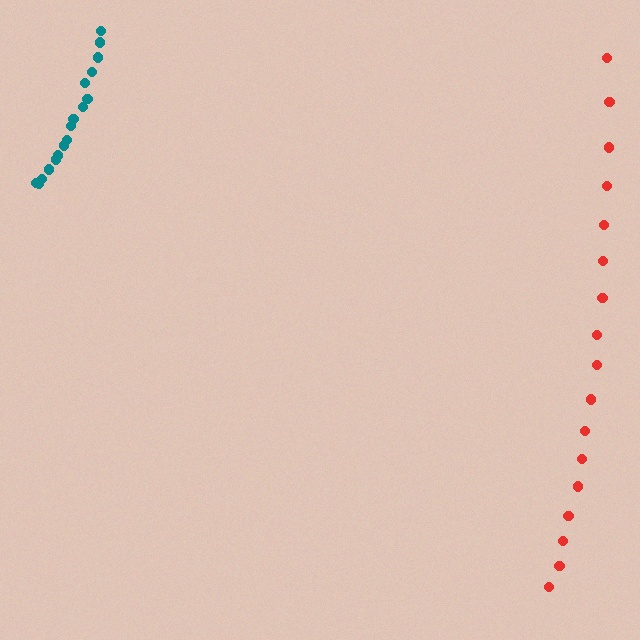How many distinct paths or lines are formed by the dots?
There are 2 distinct paths.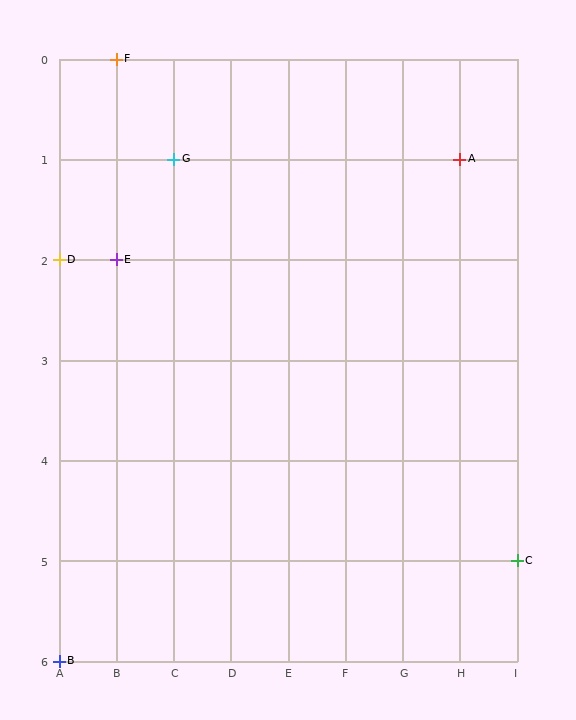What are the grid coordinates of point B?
Point B is at grid coordinates (A, 6).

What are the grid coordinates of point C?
Point C is at grid coordinates (I, 5).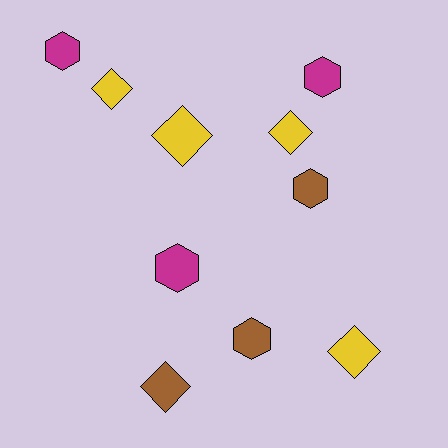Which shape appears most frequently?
Diamond, with 5 objects.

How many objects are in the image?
There are 10 objects.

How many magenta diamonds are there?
There are no magenta diamonds.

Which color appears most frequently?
Yellow, with 4 objects.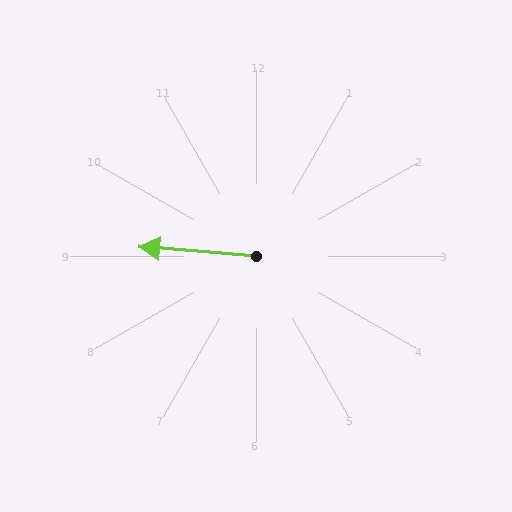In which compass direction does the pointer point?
West.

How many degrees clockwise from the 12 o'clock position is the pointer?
Approximately 274 degrees.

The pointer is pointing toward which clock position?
Roughly 9 o'clock.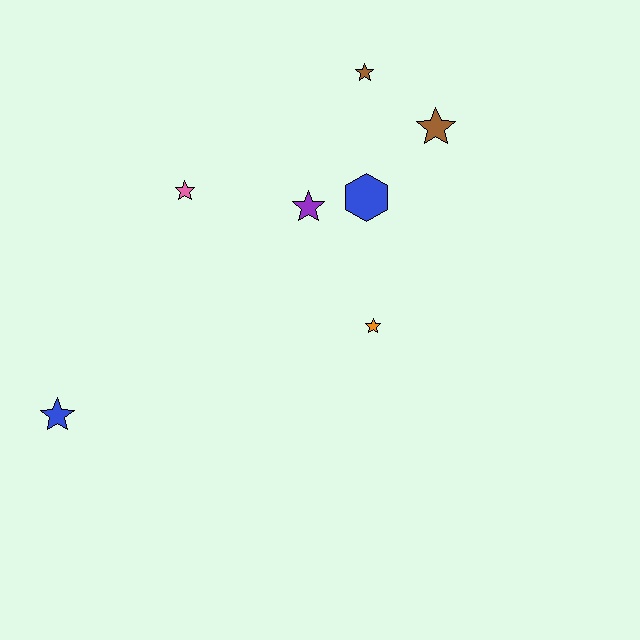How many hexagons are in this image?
There is 1 hexagon.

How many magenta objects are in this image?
There are no magenta objects.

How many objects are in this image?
There are 7 objects.